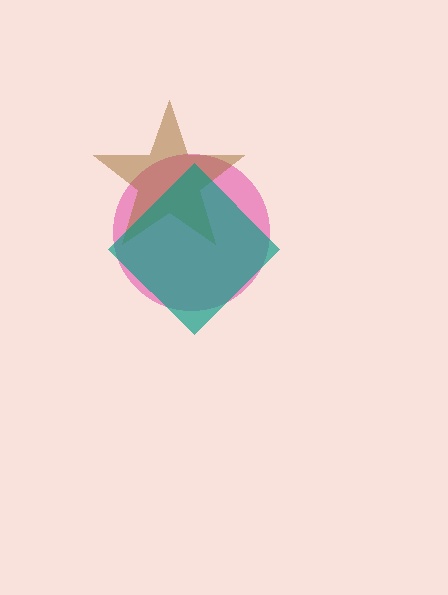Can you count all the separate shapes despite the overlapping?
Yes, there are 3 separate shapes.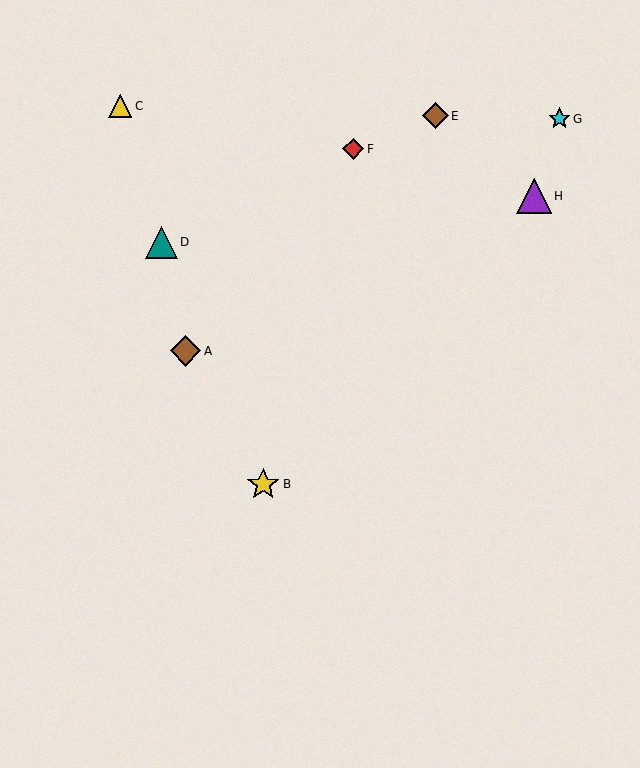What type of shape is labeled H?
Shape H is a purple triangle.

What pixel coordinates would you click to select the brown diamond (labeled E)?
Click at (435, 116) to select the brown diamond E.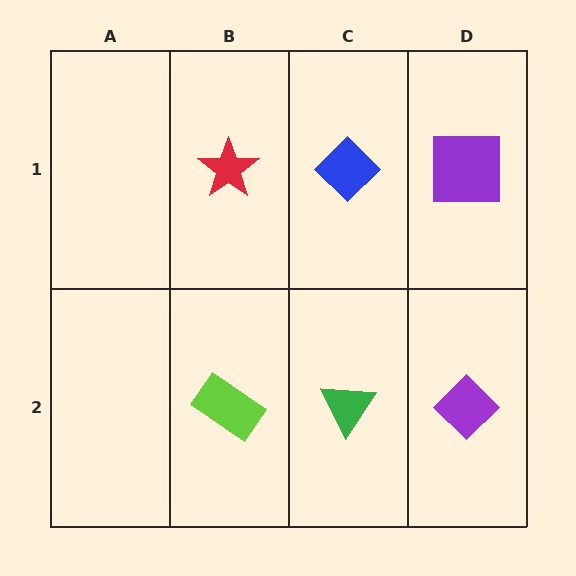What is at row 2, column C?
A green triangle.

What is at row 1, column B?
A red star.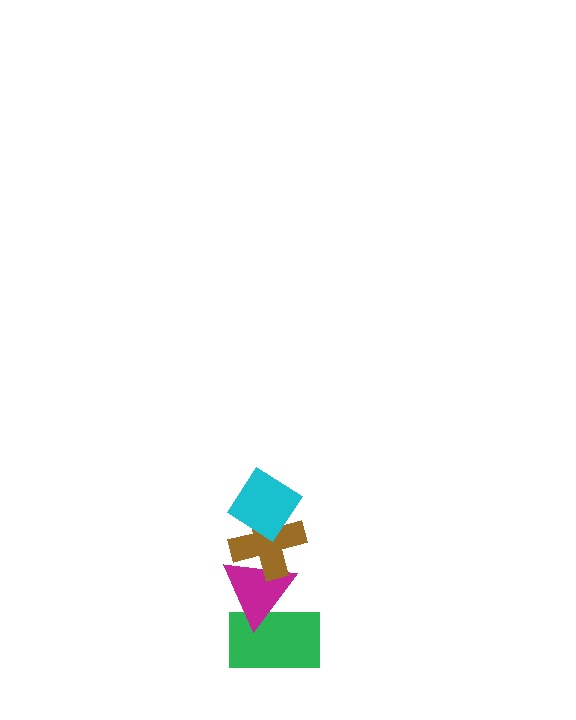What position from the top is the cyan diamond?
The cyan diamond is 1st from the top.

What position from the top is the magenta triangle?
The magenta triangle is 3rd from the top.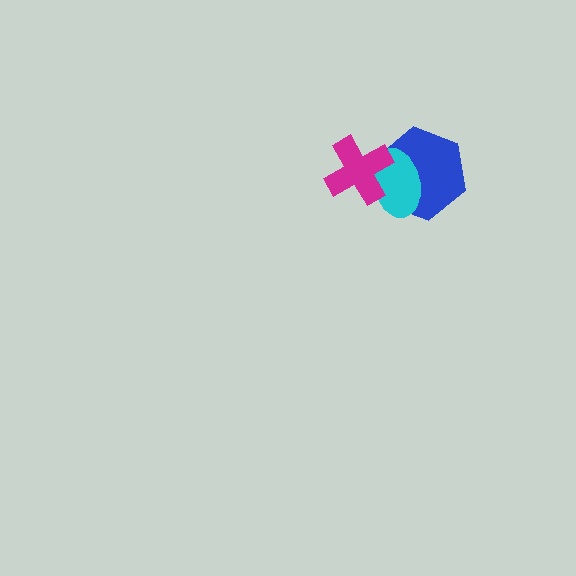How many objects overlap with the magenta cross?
2 objects overlap with the magenta cross.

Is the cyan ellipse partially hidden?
Yes, it is partially covered by another shape.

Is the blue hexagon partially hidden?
Yes, it is partially covered by another shape.